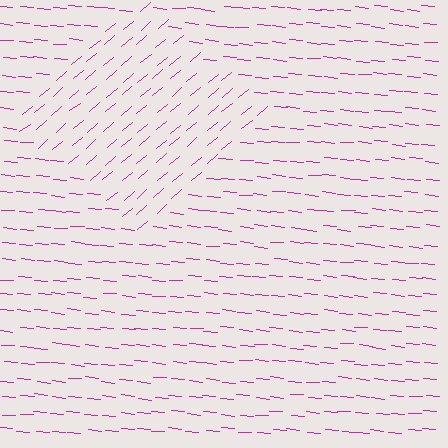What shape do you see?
I see a diamond.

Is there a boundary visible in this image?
Yes, there is a texture boundary formed by a change in line orientation.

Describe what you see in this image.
The image is filled with small magenta line segments. A diamond region in the image has lines oriented differently from the surrounding lines, creating a visible texture boundary.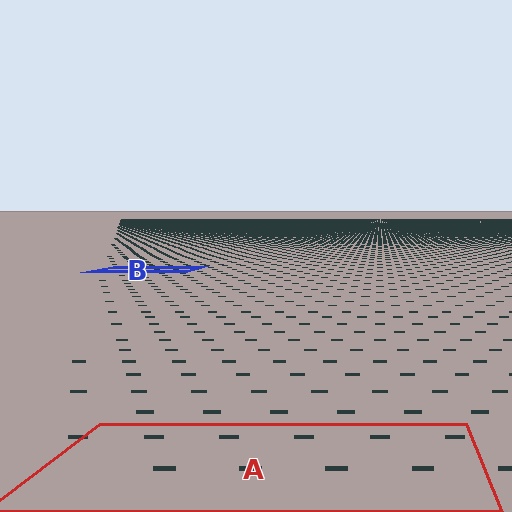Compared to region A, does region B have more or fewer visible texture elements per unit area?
Region B has more texture elements per unit area — they are packed more densely because it is farther away.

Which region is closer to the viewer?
Region A is closer. The texture elements there are larger and more spread out.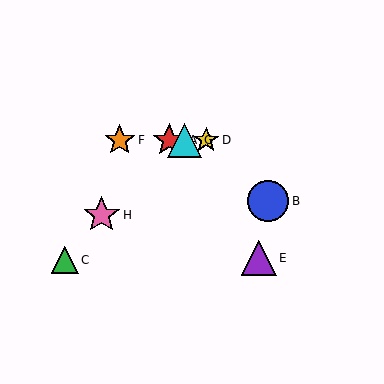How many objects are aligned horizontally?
4 objects (A, D, F, G) are aligned horizontally.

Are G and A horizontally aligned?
Yes, both are at y≈140.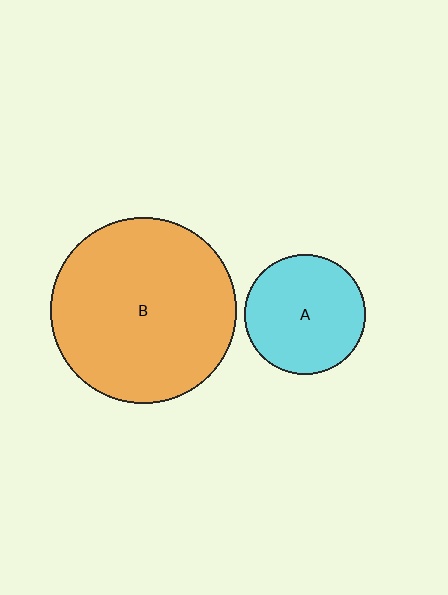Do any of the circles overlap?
No, none of the circles overlap.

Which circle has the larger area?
Circle B (orange).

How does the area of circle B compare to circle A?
Approximately 2.4 times.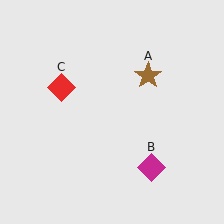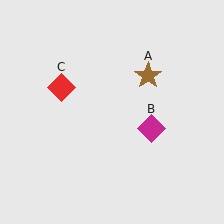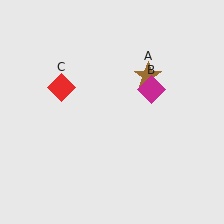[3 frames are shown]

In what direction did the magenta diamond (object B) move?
The magenta diamond (object B) moved up.